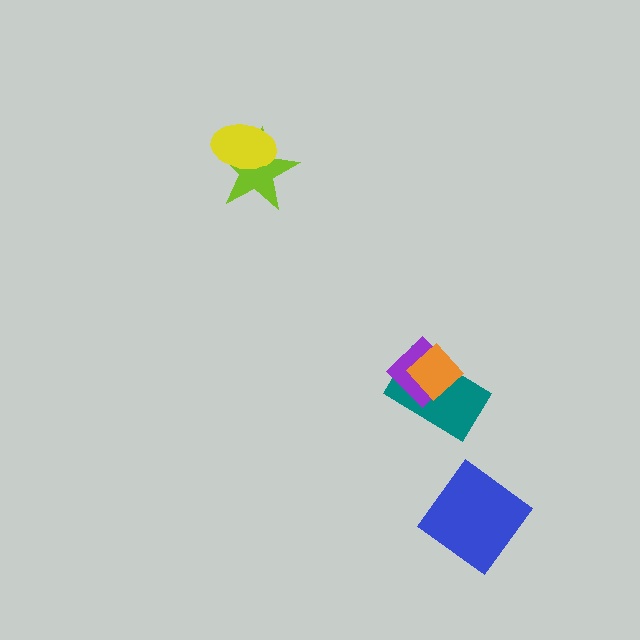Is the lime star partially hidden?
Yes, it is partially covered by another shape.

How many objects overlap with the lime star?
1 object overlaps with the lime star.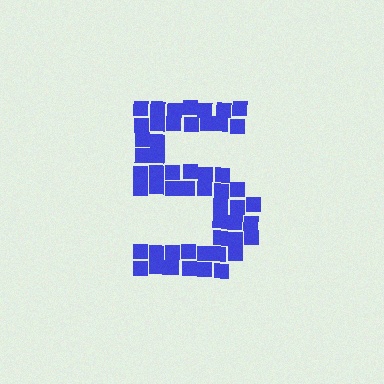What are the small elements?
The small elements are squares.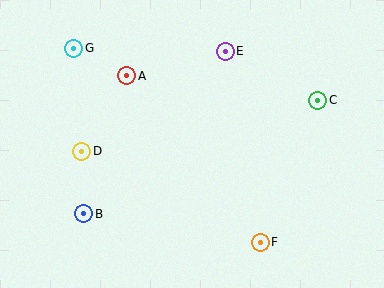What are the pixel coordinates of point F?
Point F is at (260, 242).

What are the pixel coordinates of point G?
Point G is at (74, 48).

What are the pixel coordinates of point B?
Point B is at (84, 214).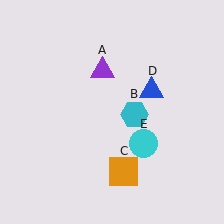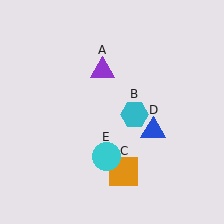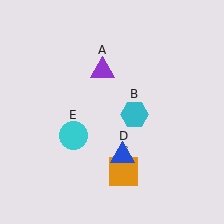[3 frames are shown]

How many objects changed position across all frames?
2 objects changed position: blue triangle (object D), cyan circle (object E).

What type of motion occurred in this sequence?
The blue triangle (object D), cyan circle (object E) rotated clockwise around the center of the scene.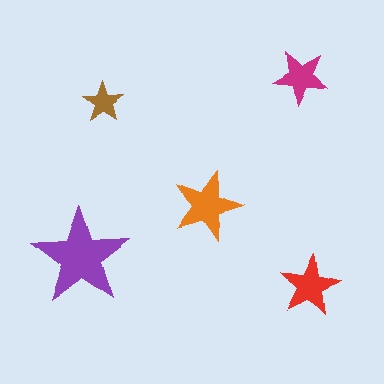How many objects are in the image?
There are 5 objects in the image.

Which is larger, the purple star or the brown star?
The purple one.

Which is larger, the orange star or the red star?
The orange one.